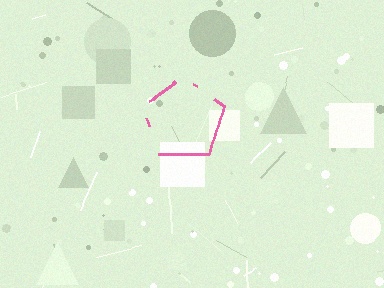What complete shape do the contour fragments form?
The contour fragments form a pentagon.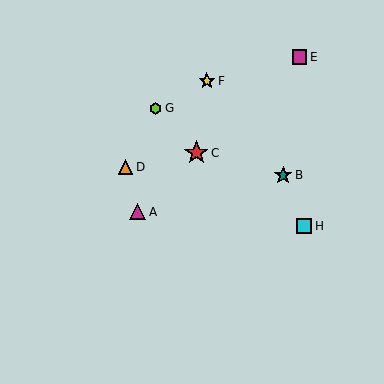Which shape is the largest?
The red star (labeled C) is the largest.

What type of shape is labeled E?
Shape E is a magenta square.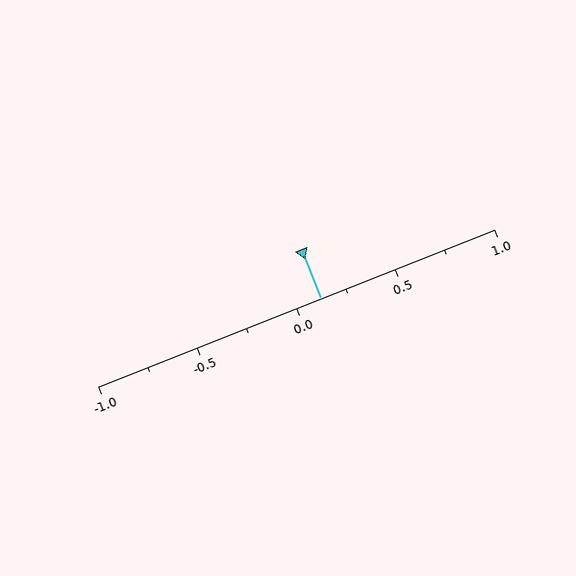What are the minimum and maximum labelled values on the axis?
The axis runs from -1.0 to 1.0.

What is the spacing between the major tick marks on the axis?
The major ticks are spaced 0.5 apart.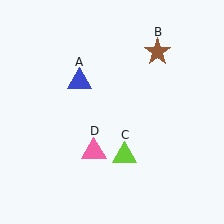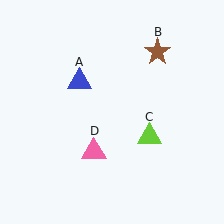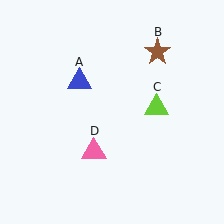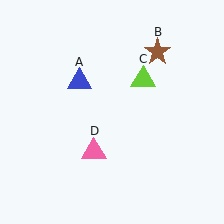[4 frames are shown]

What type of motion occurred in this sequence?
The lime triangle (object C) rotated counterclockwise around the center of the scene.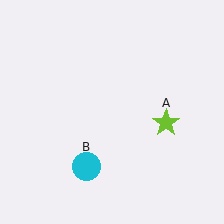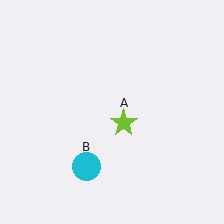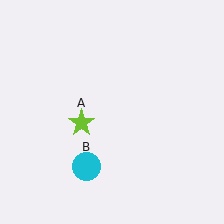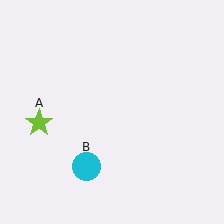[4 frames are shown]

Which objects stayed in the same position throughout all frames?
Cyan circle (object B) remained stationary.